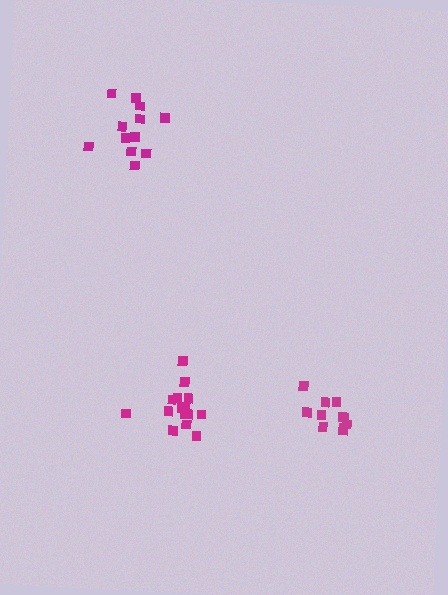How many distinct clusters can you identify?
There are 3 distinct clusters.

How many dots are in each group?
Group 1: 11 dots, Group 2: 15 dots, Group 3: 12 dots (38 total).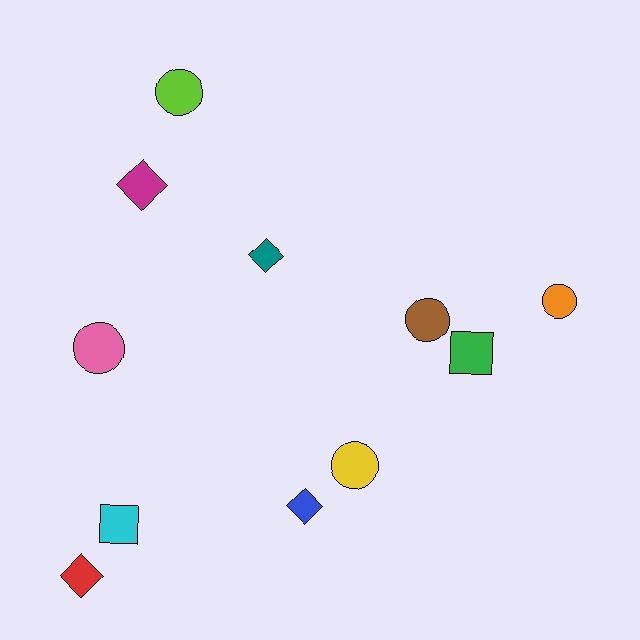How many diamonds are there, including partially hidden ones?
There are 4 diamonds.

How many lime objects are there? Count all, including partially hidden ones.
There is 1 lime object.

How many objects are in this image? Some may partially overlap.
There are 11 objects.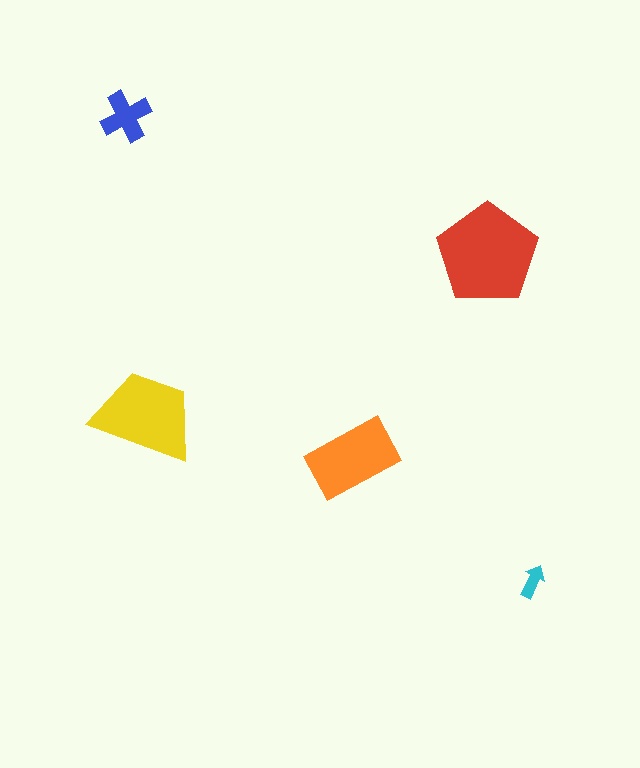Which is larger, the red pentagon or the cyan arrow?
The red pentagon.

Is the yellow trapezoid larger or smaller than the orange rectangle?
Larger.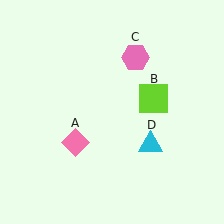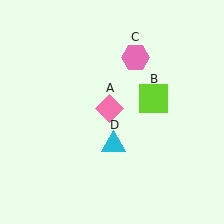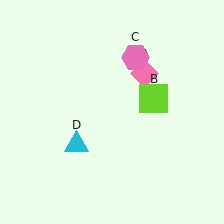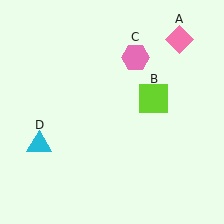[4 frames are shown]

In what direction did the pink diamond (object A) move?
The pink diamond (object A) moved up and to the right.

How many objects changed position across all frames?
2 objects changed position: pink diamond (object A), cyan triangle (object D).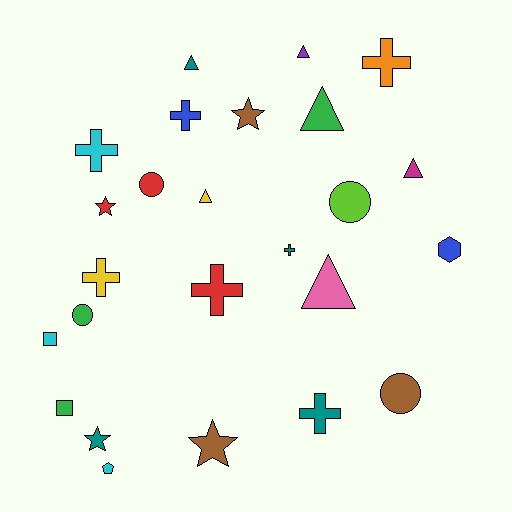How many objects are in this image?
There are 25 objects.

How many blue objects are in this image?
There are 2 blue objects.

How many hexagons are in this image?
There is 1 hexagon.